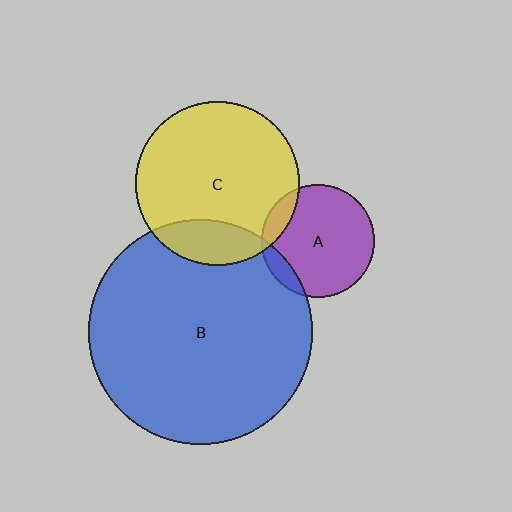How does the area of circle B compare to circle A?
Approximately 3.9 times.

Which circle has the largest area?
Circle B (blue).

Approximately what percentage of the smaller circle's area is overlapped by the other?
Approximately 20%.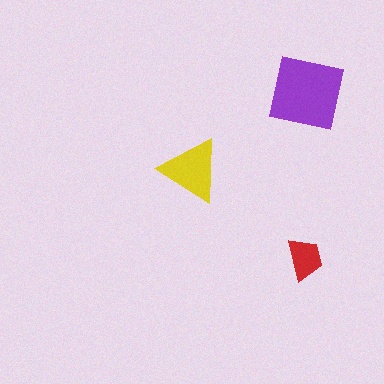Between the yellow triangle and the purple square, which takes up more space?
The purple square.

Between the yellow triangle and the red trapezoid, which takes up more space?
The yellow triangle.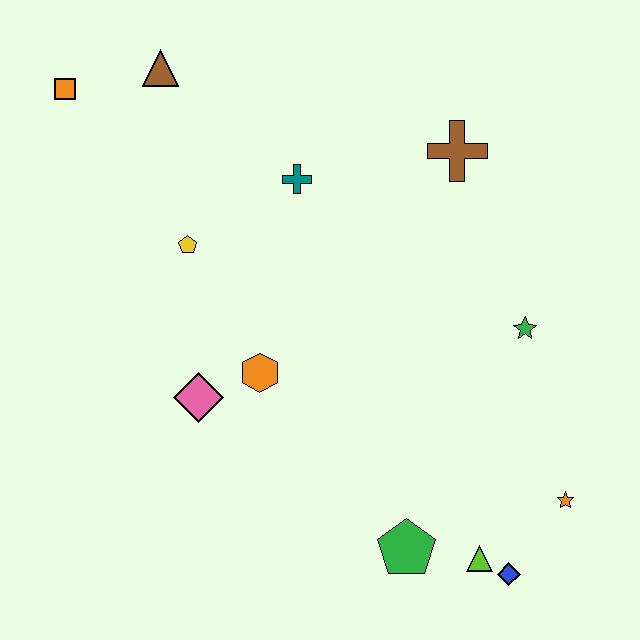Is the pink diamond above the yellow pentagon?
No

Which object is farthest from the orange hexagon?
The orange square is farthest from the orange hexagon.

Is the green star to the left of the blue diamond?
No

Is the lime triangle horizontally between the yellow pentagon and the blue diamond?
Yes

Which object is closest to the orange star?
The blue diamond is closest to the orange star.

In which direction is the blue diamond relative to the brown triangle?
The blue diamond is below the brown triangle.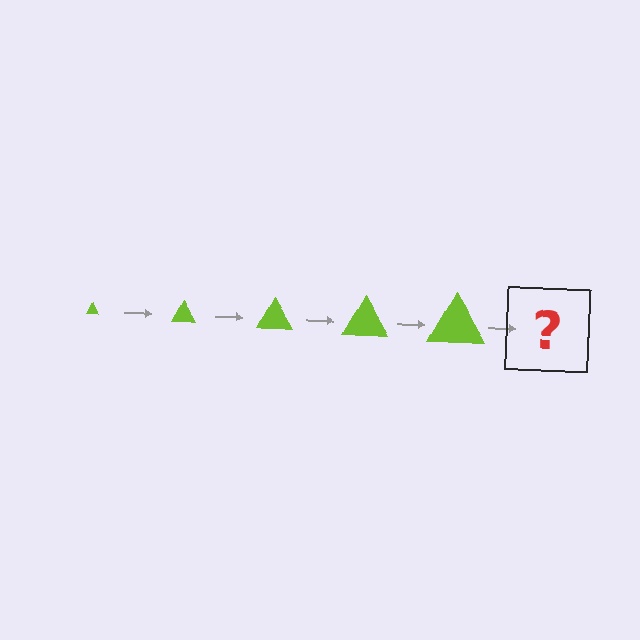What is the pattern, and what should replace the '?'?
The pattern is that the triangle gets progressively larger each step. The '?' should be a lime triangle, larger than the previous one.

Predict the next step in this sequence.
The next step is a lime triangle, larger than the previous one.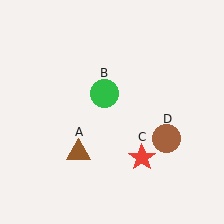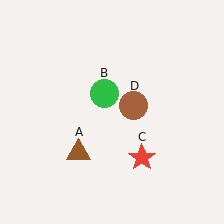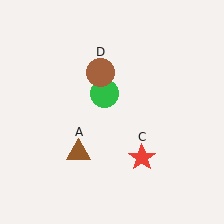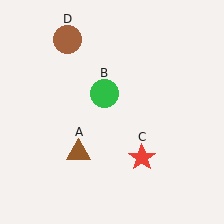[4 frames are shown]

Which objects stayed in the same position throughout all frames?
Brown triangle (object A) and green circle (object B) and red star (object C) remained stationary.